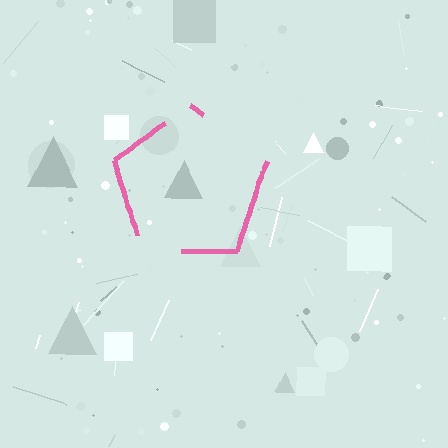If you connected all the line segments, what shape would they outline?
They would outline a pentagon.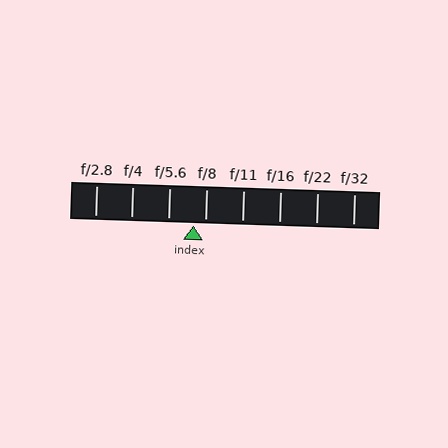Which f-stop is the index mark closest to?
The index mark is closest to f/8.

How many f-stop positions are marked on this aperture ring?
There are 8 f-stop positions marked.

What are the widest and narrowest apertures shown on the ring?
The widest aperture shown is f/2.8 and the narrowest is f/32.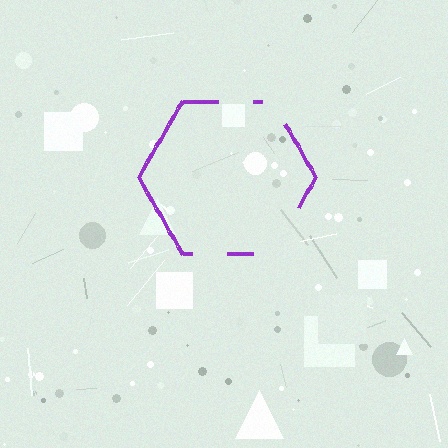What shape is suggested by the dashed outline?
The dashed outline suggests a hexagon.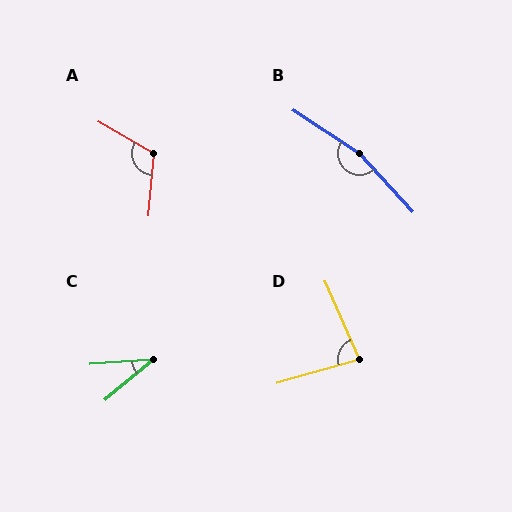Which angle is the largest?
B, at approximately 165 degrees.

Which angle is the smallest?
C, at approximately 36 degrees.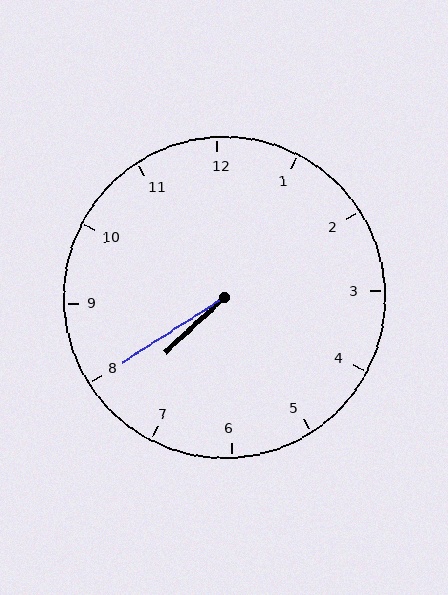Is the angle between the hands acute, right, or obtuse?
It is acute.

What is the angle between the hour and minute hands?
Approximately 10 degrees.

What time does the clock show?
7:40.